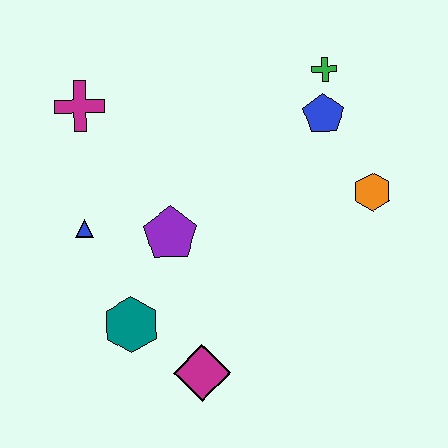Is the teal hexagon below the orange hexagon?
Yes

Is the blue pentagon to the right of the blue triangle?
Yes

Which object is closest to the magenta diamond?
The teal hexagon is closest to the magenta diamond.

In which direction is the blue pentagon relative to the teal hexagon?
The blue pentagon is above the teal hexagon.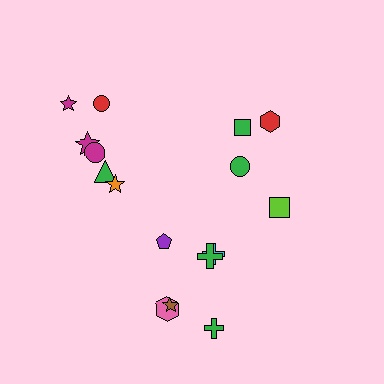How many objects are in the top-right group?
There are 4 objects.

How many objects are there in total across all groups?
There are 16 objects.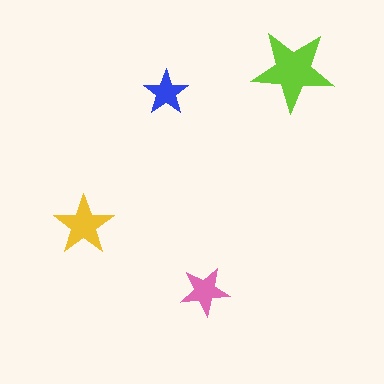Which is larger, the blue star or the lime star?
The lime one.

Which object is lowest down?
The pink star is bottommost.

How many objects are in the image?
There are 4 objects in the image.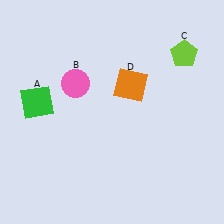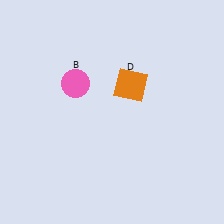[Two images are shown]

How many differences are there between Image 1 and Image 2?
There are 2 differences between the two images.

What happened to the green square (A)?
The green square (A) was removed in Image 2. It was in the top-left area of Image 1.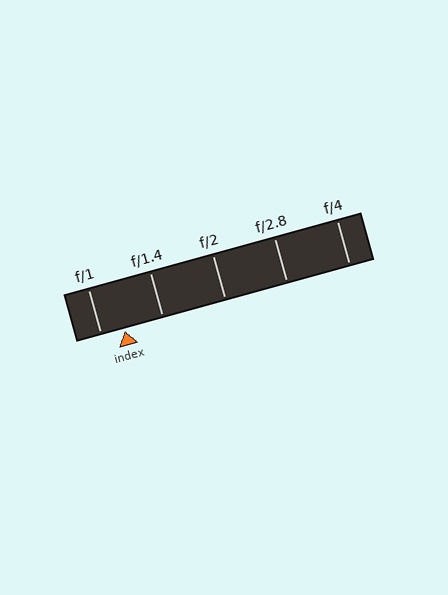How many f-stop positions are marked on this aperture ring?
There are 5 f-stop positions marked.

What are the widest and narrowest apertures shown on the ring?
The widest aperture shown is f/1 and the narrowest is f/4.